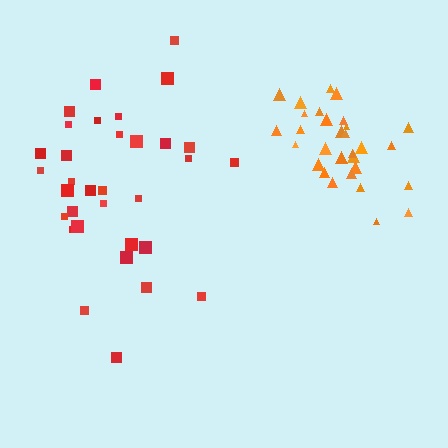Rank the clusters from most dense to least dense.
orange, red.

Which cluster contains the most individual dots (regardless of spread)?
Red (33).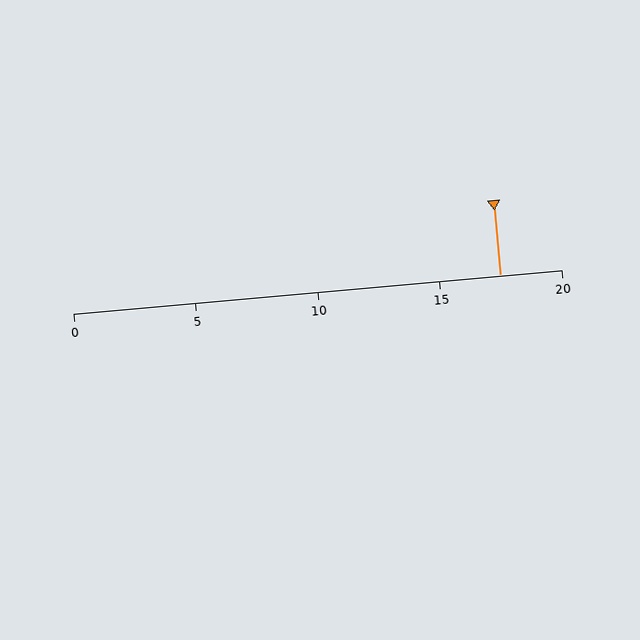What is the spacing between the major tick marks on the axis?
The major ticks are spaced 5 apart.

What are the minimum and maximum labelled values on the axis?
The axis runs from 0 to 20.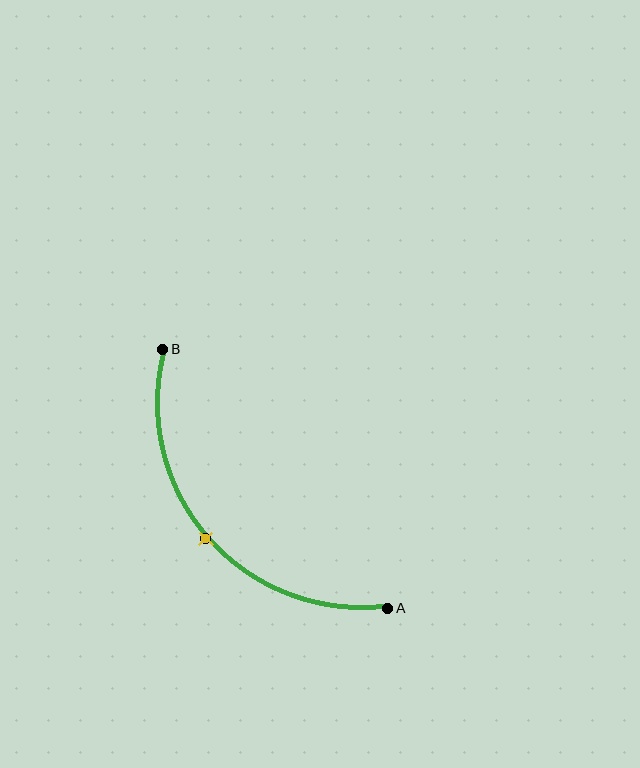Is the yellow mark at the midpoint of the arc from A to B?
Yes. The yellow mark lies on the arc at equal arc-length from both A and B — it is the arc midpoint.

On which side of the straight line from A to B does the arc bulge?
The arc bulges below and to the left of the straight line connecting A and B.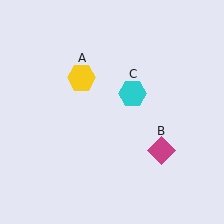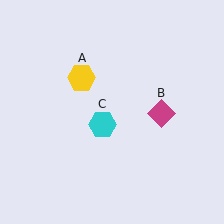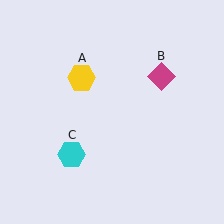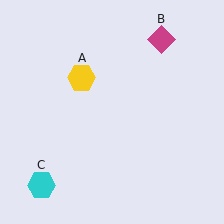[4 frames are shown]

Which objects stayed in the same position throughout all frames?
Yellow hexagon (object A) remained stationary.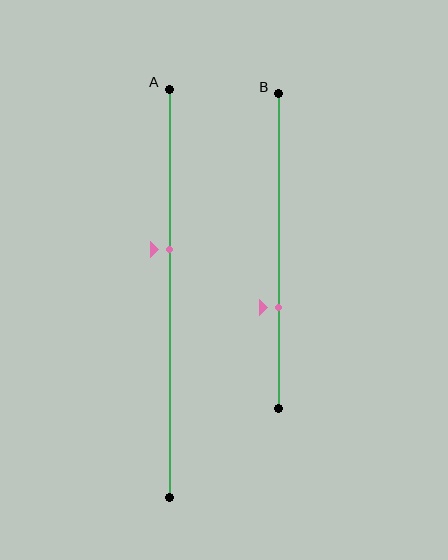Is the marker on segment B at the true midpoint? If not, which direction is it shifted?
No, the marker on segment B is shifted downward by about 18% of the segment length.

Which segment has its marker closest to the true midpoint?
Segment A has its marker closest to the true midpoint.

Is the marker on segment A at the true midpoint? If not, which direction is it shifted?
No, the marker on segment A is shifted upward by about 11% of the segment length.